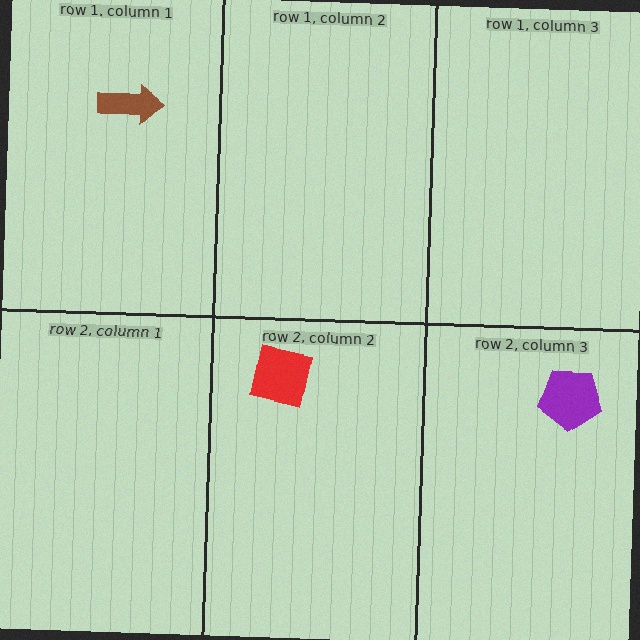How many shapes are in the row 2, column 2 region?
1.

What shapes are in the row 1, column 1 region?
The brown arrow.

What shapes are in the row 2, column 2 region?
The red square.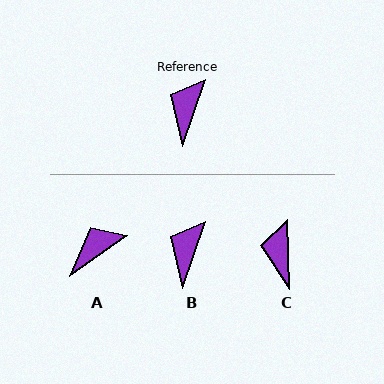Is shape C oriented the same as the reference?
No, it is off by about 21 degrees.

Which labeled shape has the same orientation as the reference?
B.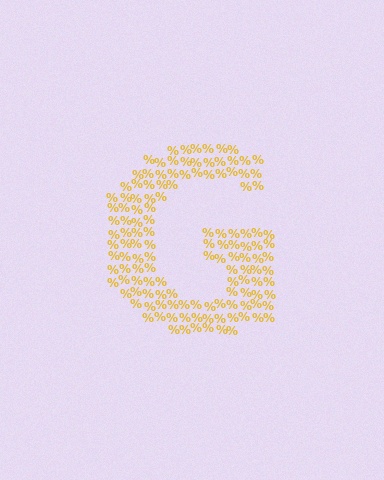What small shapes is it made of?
It is made of small percent signs.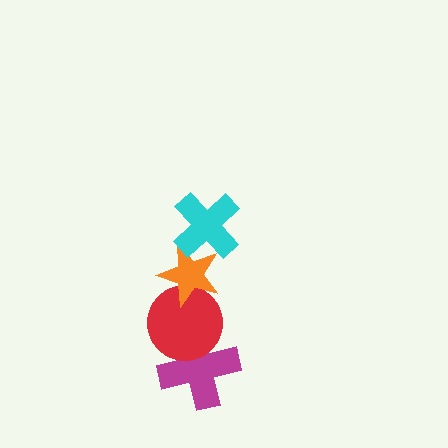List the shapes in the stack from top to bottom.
From top to bottom: the cyan cross, the orange star, the red circle, the magenta cross.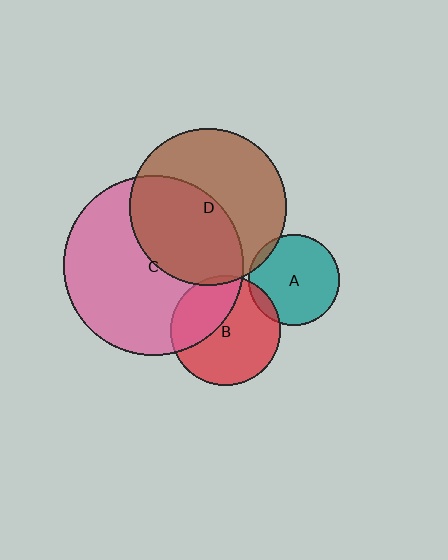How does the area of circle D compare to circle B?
Approximately 2.0 times.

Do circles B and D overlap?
Yes.